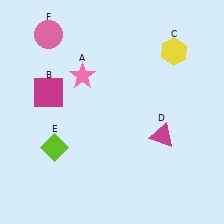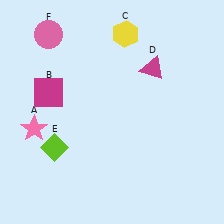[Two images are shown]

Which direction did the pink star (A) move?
The pink star (A) moved down.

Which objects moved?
The objects that moved are: the pink star (A), the yellow hexagon (C), the magenta triangle (D).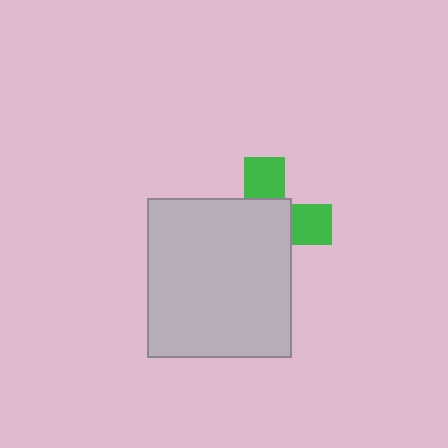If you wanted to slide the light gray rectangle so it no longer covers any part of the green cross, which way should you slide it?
Slide it toward the lower-left — that is the most direct way to separate the two shapes.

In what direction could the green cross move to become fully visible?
The green cross could move toward the upper-right. That would shift it out from behind the light gray rectangle entirely.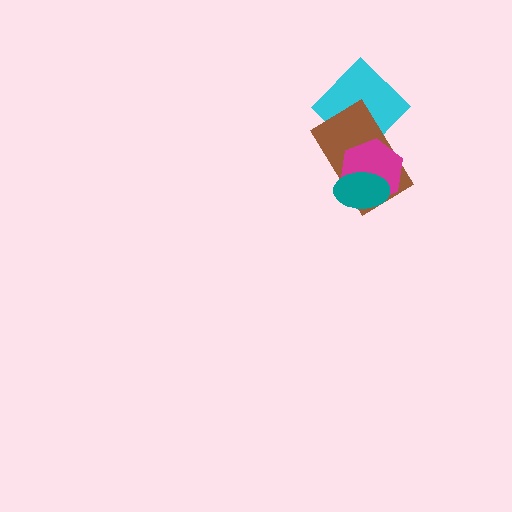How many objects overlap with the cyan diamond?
2 objects overlap with the cyan diamond.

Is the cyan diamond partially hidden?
Yes, it is partially covered by another shape.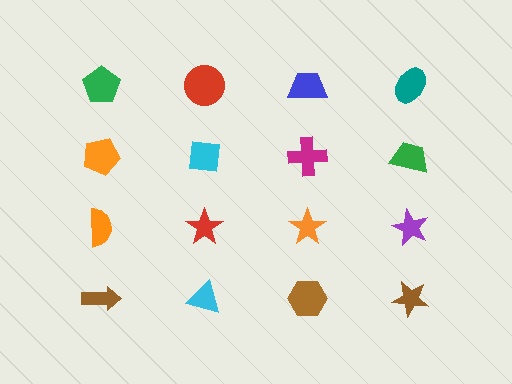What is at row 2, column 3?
A magenta cross.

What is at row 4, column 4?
A brown star.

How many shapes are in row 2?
4 shapes.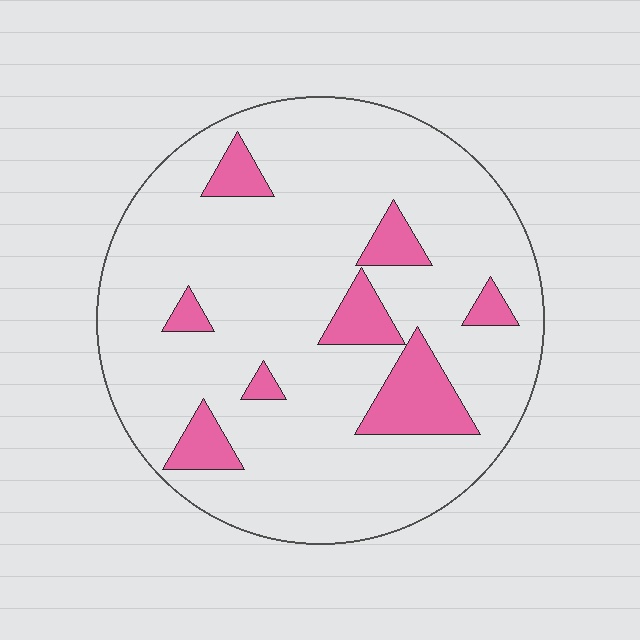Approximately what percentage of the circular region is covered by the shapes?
Approximately 15%.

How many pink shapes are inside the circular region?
8.